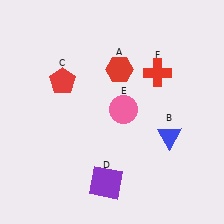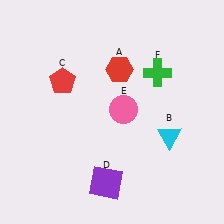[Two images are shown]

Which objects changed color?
B changed from blue to cyan. F changed from red to green.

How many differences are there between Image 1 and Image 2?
There are 2 differences between the two images.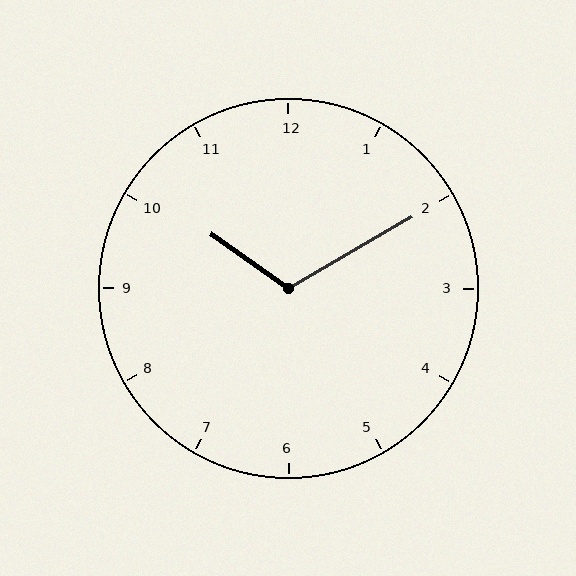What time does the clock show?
10:10.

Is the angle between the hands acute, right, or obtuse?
It is obtuse.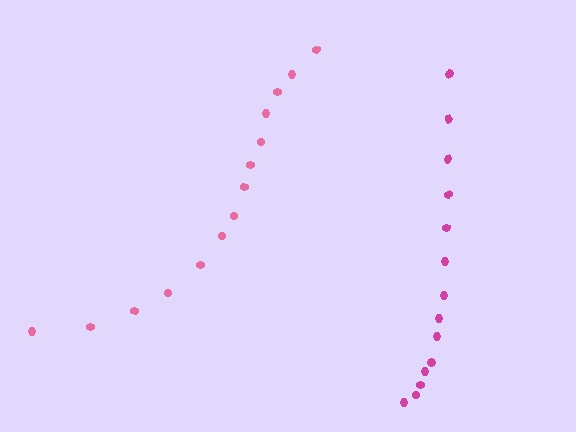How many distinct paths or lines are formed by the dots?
There are 2 distinct paths.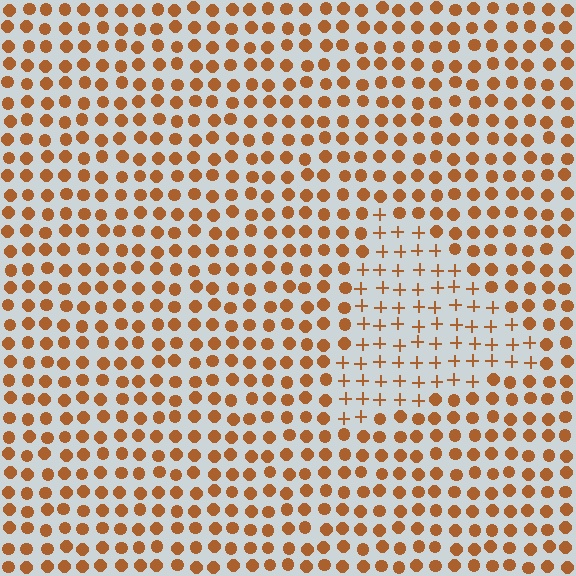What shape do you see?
I see a triangle.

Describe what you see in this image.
The image is filled with small brown elements arranged in a uniform grid. A triangle-shaped region contains plus signs, while the surrounding area contains circles. The boundary is defined purely by the change in element shape.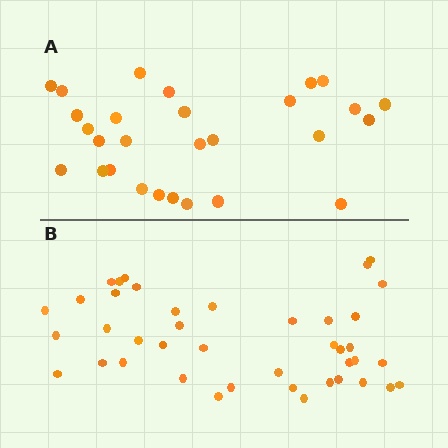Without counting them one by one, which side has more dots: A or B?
Region B (the bottom region) has more dots.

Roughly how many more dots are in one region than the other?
Region B has approximately 15 more dots than region A.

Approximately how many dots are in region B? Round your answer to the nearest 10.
About 40 dots. (The exact count is 41, which rounds to 40.)